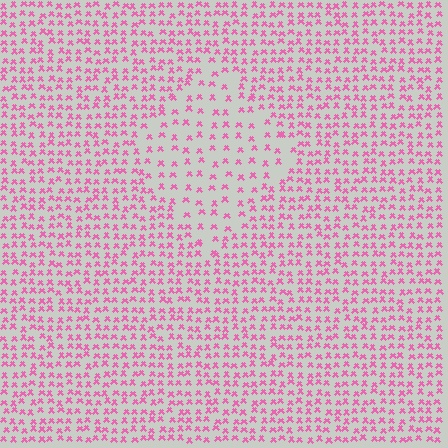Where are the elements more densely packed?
The elements are more densely packed outside the diamond boundary.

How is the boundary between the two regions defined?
The boundary is defined by a change in element density (approximately 2.0x ratio). All elements are the same color, size, and shape.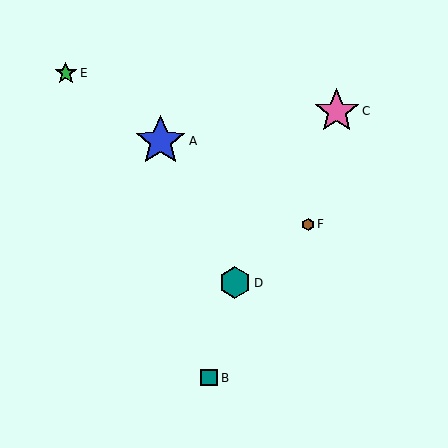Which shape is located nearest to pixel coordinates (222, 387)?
The teal square (labeled B) at (209, 378) is nearest to that location.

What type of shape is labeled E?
Shape E is a green star.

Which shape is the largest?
The blue star (labeled A) is the largest.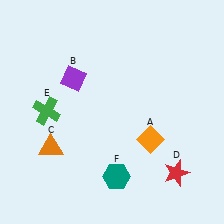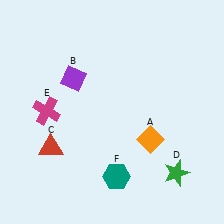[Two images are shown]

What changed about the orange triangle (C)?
In Image 1, C is orange. In Image 2, it changed to red.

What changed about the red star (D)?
In Image 1, D is red. In Image 2, it changed to green.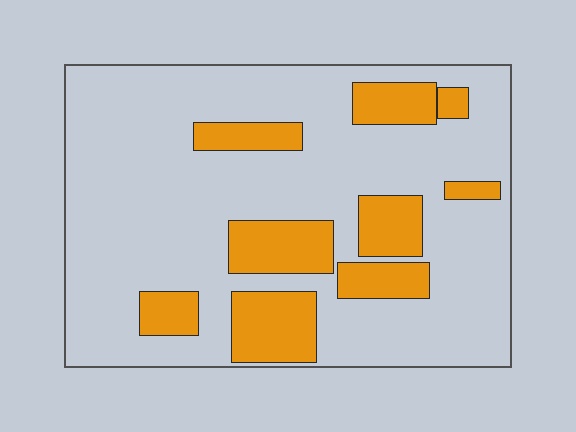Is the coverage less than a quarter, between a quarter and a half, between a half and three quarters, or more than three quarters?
Less than a quarter.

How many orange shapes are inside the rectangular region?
9.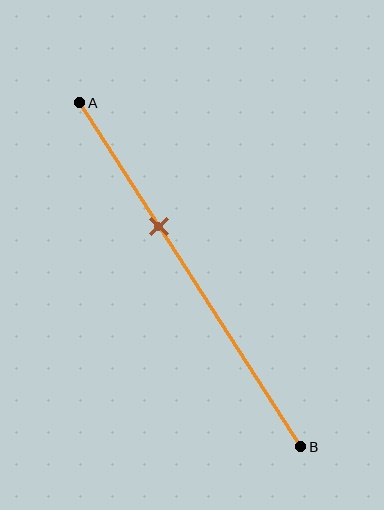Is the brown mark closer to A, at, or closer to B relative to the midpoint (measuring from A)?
The brown mark is closer to point A than the midpoint of segment AB.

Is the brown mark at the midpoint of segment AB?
No, the mark is at about 35% from A, not at the 50% midpoint.